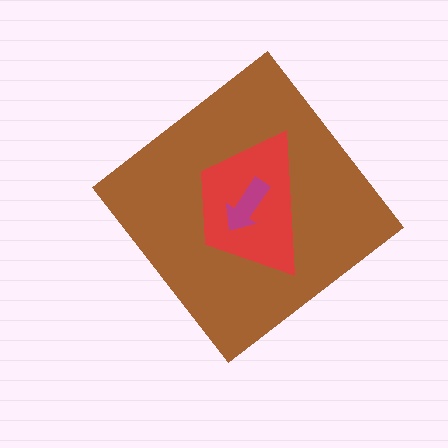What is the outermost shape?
The brown diamond.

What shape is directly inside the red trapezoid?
The magenta arrow.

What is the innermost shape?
The magenta arrow.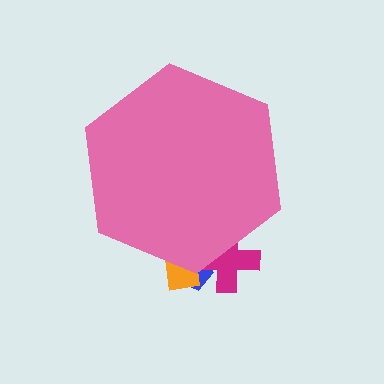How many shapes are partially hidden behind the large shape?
3 shapes are partially hidden.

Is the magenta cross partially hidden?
Yes, the magenta cross is partially hidden behind the pink hexagon.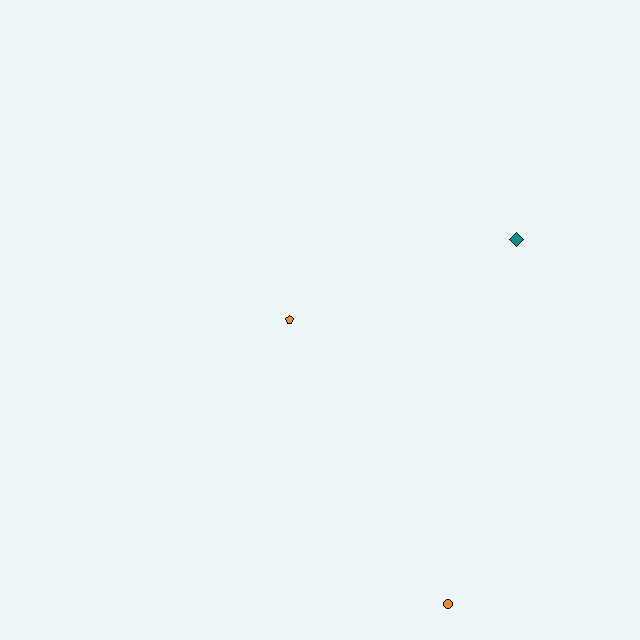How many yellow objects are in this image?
There are no yellow objects.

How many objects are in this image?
There are 3 objects.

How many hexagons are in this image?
There are no hexagons.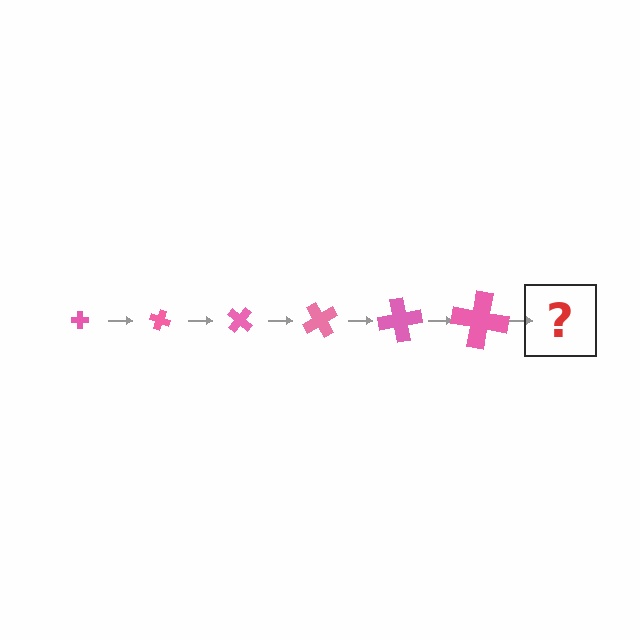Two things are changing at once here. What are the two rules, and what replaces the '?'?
The two rules are that the cross grows larger each step and it rotates 20 degrees each step. The '?' should be a cross, larger than the previous one and rotated 120 degrees from the start.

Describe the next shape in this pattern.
It should be a cross, larger than the previous one and rotated 120 degrees from the start.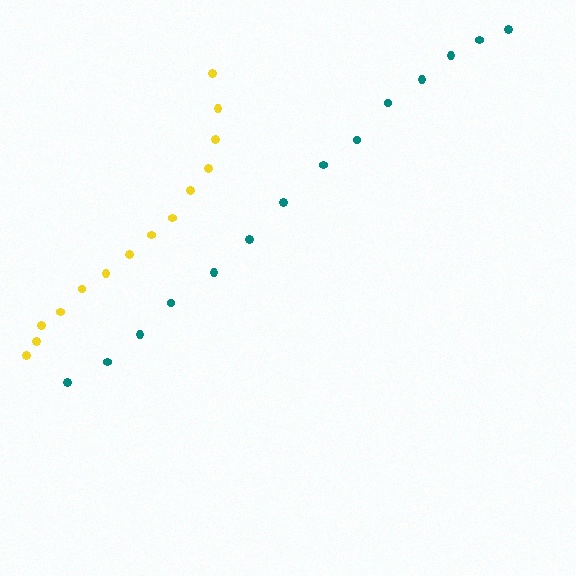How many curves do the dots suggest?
There are 2 distinct paths.